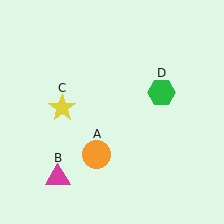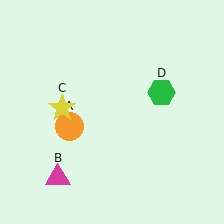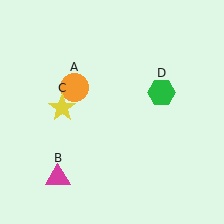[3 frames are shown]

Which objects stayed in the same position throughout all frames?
Magenta triangle (object B) and yellow star (object C) and green hexagon (object D) remained stationary.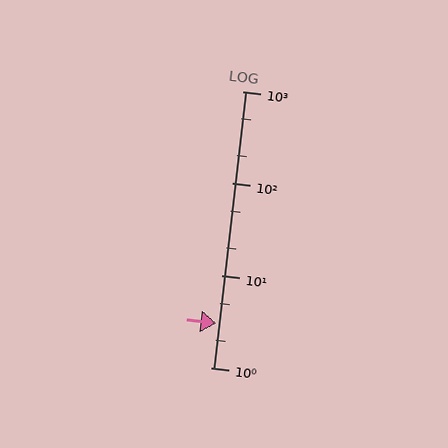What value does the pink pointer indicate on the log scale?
The pointer indicates approximately 3.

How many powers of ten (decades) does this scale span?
The scale spans 3 decades, from 1 to 1000.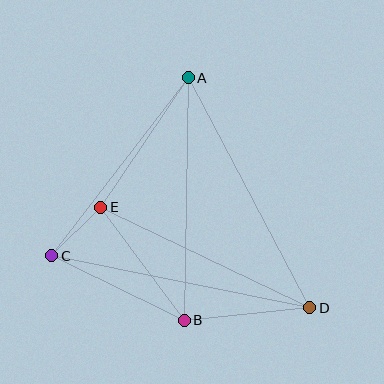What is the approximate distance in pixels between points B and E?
The distance between B and E is approximately 140 pixels.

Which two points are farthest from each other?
Points C and D are farthest from each other.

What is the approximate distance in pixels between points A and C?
The distance between A and C is approximately 224 pixels.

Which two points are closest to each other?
Points C and E are closest to each other.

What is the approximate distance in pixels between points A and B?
The distance between A and B is approximately 242 pixels.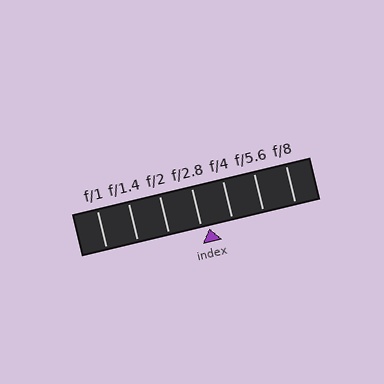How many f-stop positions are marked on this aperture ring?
There are 7 f-stop positions marked.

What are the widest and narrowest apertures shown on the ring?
The widest aperture shown is f/1 and the narrowest is f/8.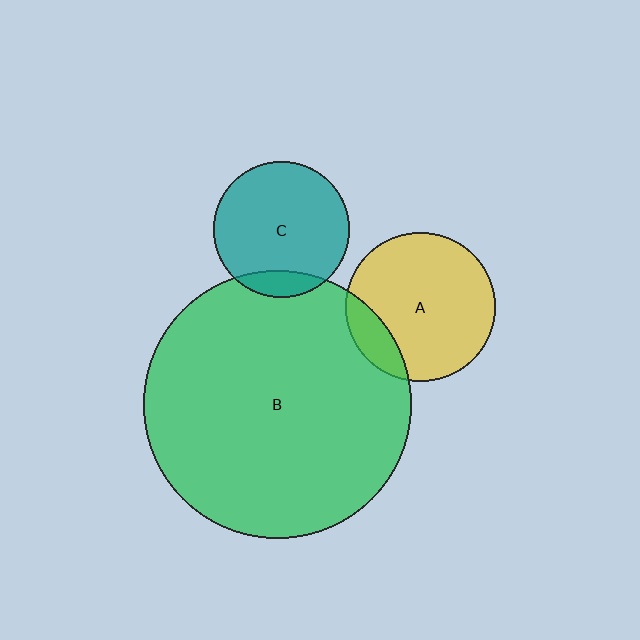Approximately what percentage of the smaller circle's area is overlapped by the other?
Approximately 10%.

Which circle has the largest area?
Circle B (green).